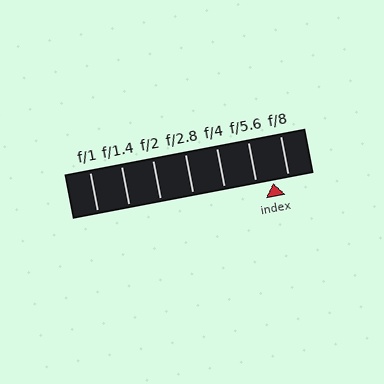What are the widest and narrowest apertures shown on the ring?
The widest aperture shown is f/1 and the narrowest is f/8.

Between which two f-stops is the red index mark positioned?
The index mark is between f/5.6 and f/8.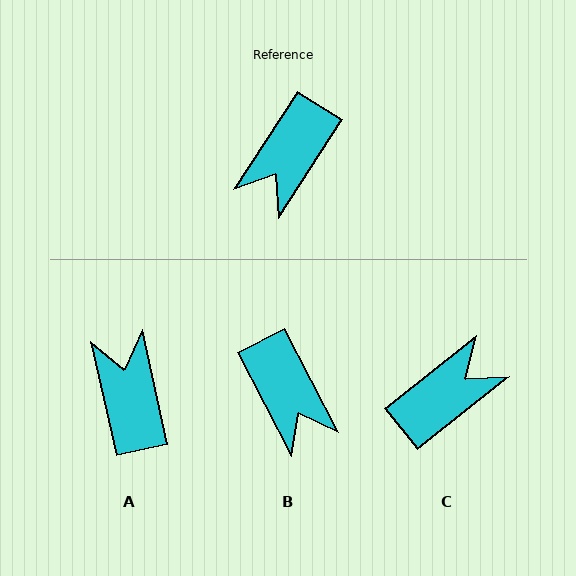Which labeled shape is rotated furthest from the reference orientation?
C, about 162 degrees away.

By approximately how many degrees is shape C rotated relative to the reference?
Approximately 162 degrees counter-clockwise.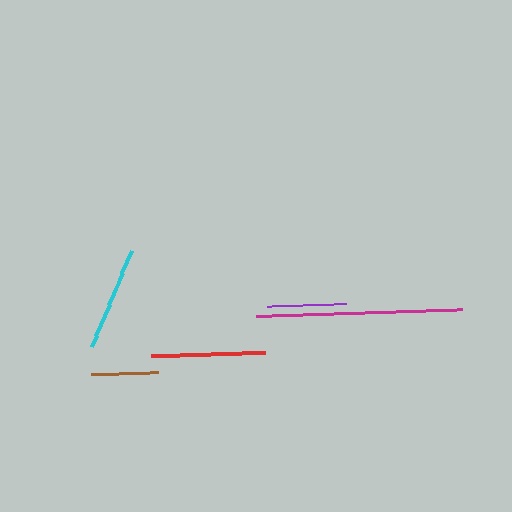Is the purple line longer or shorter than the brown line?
The purple line is longer than the brown line.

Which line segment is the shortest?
The brown line is the shortest at approximately 67 pixels.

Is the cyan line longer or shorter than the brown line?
The cyan line is longer than the brown line.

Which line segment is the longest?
The magenta line is the longest at approximately 206 pixels.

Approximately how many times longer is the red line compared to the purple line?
The red line is approximately 1.4 times the length of the purple line.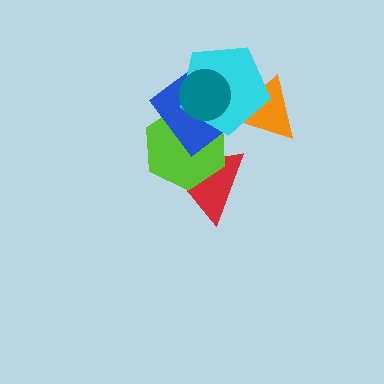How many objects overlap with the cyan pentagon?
4 objects overlap with the cyan pentagon.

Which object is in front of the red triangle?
The lime hexagon is in front of the red triangle.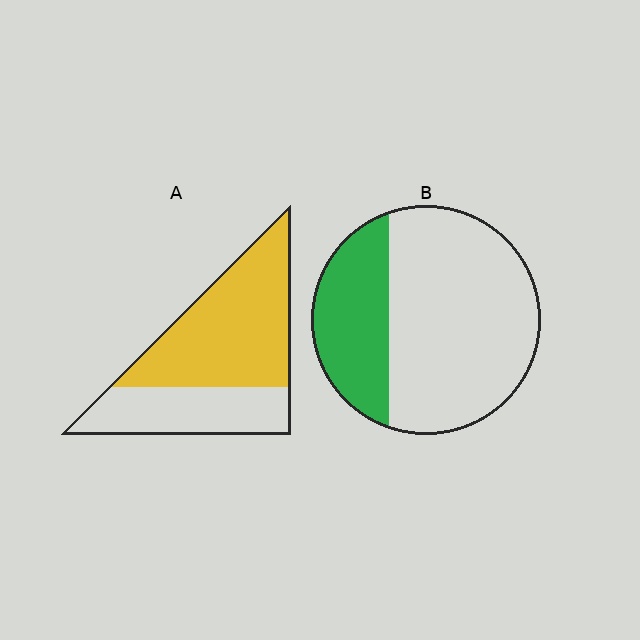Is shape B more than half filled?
No.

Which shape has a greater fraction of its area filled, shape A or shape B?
Shape A.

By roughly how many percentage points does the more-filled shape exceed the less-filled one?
By roughly 35 percentage points (A over B).